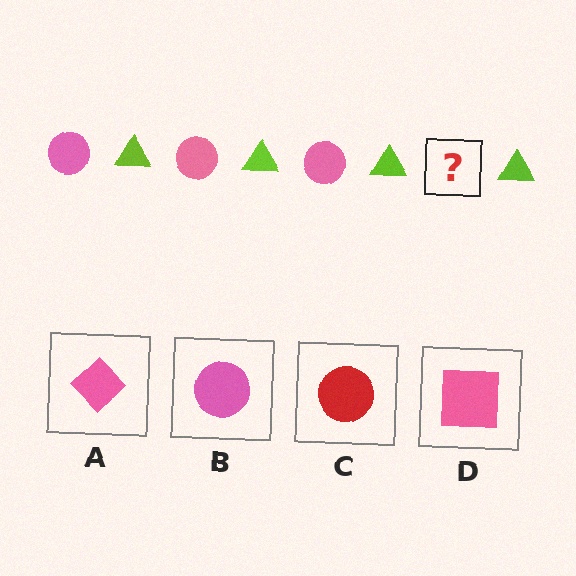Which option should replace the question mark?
Option B.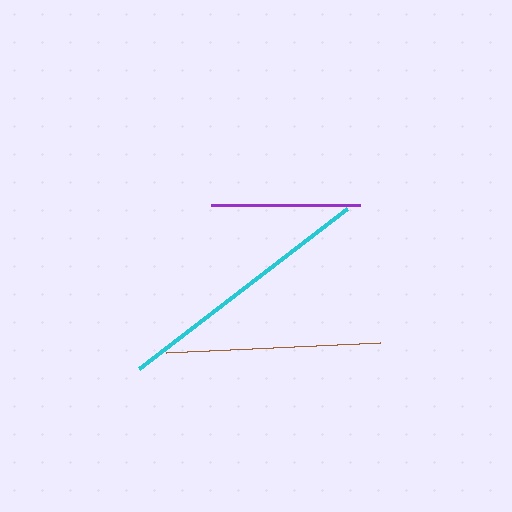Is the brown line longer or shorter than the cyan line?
The cyan line is longer than the brown line.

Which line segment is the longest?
The cyan line is the longest at approximately 263 pixels.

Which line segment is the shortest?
The purple line is the shortest at approximately 149 pixels.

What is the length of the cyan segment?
The cyan segment is approximately 263 pixels long.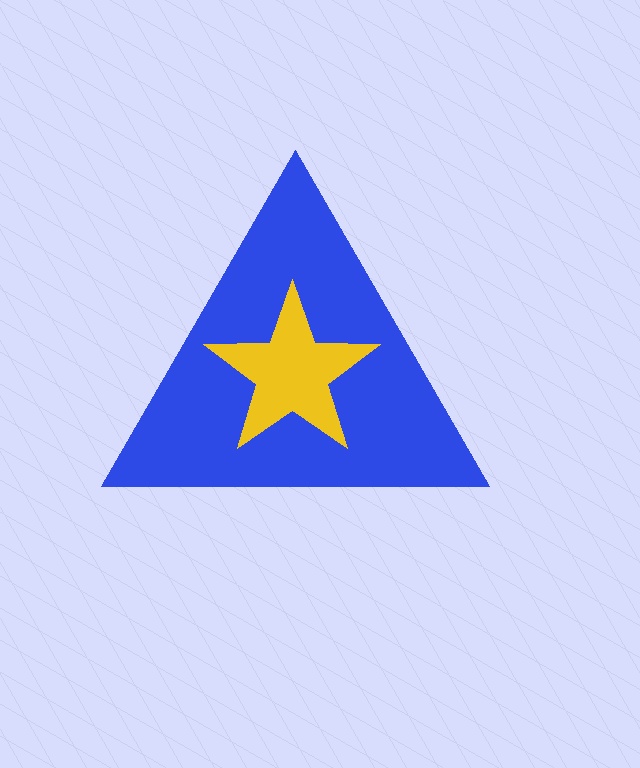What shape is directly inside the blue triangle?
The yellow star.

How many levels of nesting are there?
2.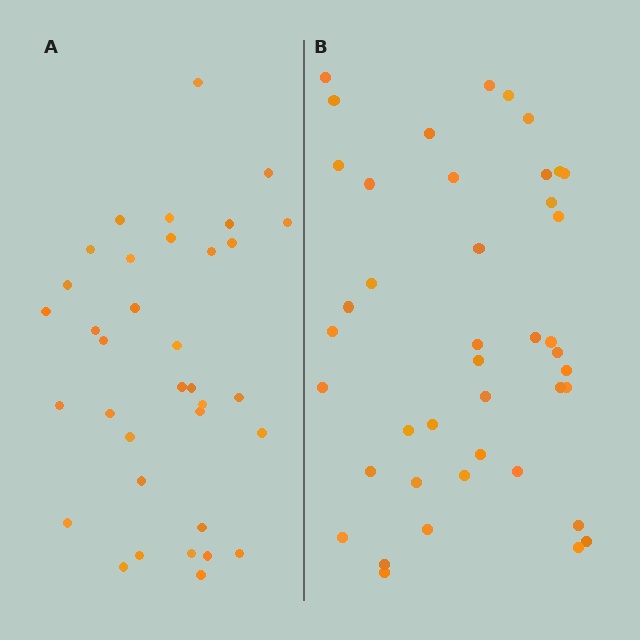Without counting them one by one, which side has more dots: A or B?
Region B (the right region) has more dots.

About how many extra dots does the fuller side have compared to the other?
Region B has roughly 8 or so more dots than region A.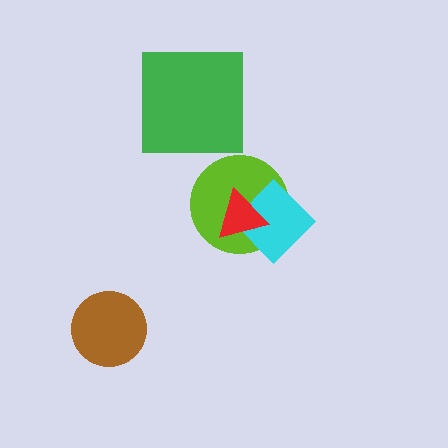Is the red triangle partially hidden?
No, no other shape covers it.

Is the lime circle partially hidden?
Yes, it is partially covered by another shape.